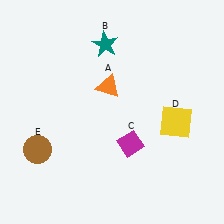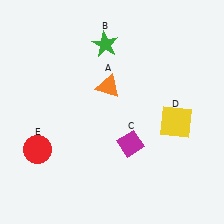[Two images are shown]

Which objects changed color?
B changed from teal to green. E changed from brown to red.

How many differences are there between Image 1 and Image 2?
There are 2 differences between the two images.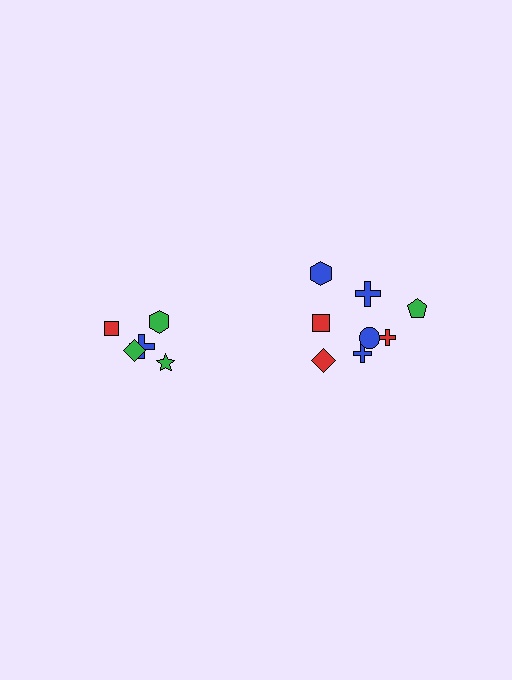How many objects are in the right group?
There are 8 objects.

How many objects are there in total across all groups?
There are 13 objects.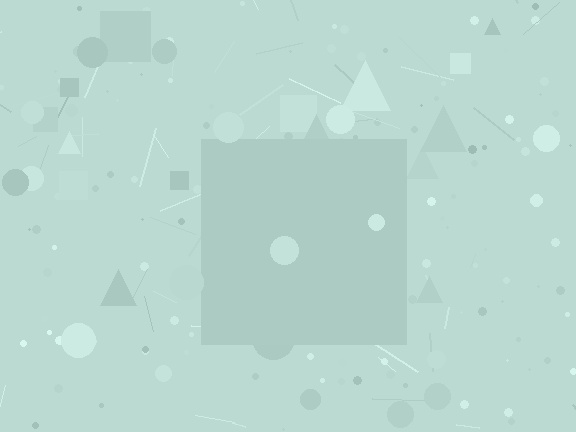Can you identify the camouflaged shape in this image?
The camouflaged shape is a square.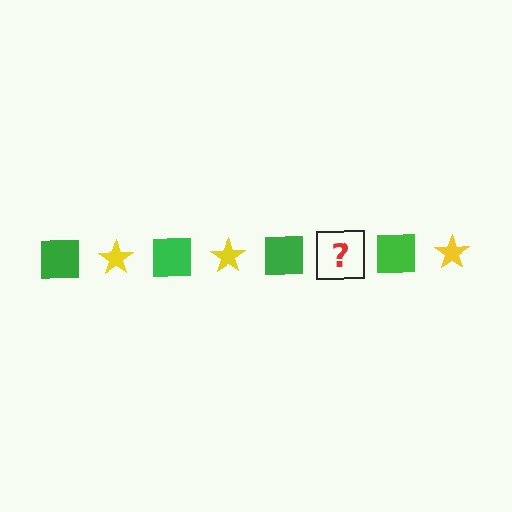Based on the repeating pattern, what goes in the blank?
The blank should be a yellow star.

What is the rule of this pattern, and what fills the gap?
The rule is that the pattern alternates between green square and yellow star. The gap should be filled with a yellow star.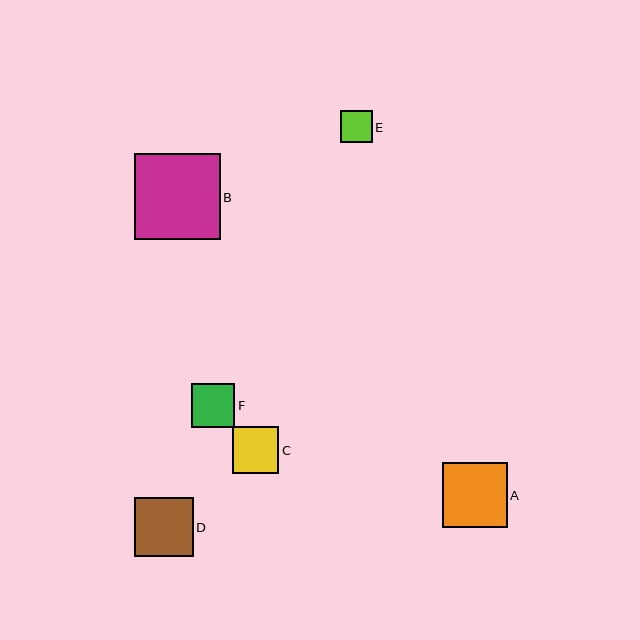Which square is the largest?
Square B is the largest with a size of approximately 86 pixels.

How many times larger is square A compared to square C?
Square A is approximately 1.4 times the size of square C.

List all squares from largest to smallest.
From largest to smallest: B, A, D, C, F, E.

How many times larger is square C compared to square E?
Square C is approximately 1.5 times the size of square E.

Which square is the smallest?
Square E is the smallest with a size of approximately 32 pixels.